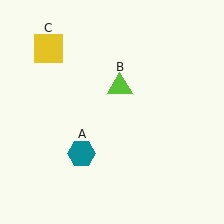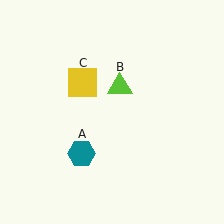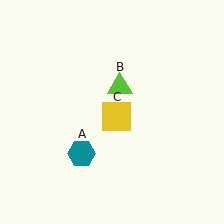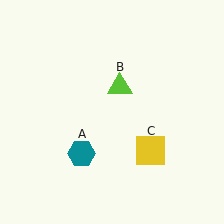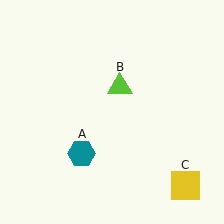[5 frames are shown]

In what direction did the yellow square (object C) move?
The yellow square (object C) moved down and to the right.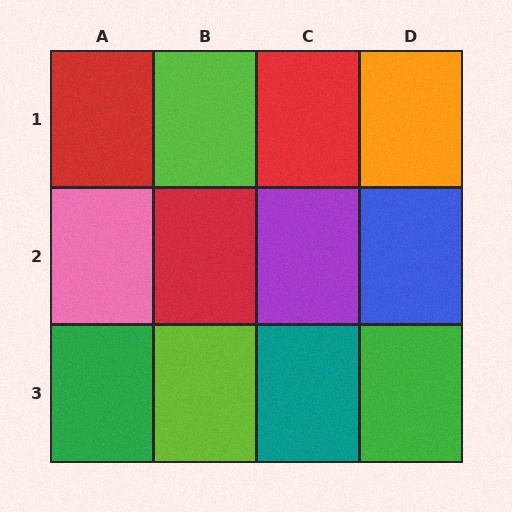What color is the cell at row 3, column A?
Green.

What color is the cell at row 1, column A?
Red.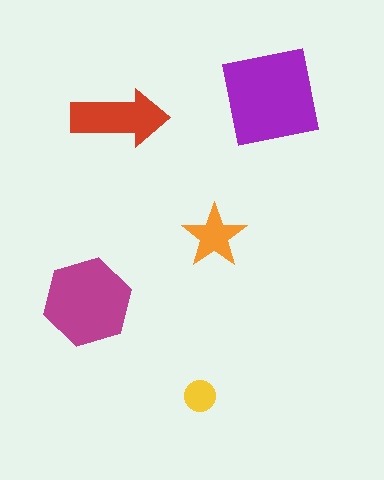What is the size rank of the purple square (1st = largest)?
1st.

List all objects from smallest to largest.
The yellow circle, the orange star, the red arrow, the magenta hexagon, the purple square.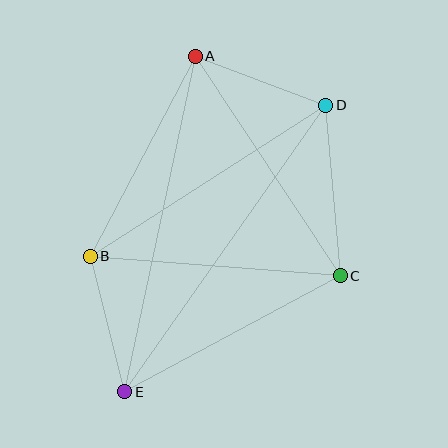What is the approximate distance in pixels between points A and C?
The distance between A and C is approximately 263 pixels.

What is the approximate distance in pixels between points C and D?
The distance between C and D is approximately 171 pixels.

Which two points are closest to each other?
Points A and D are closest to each other.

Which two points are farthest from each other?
Points D and E are farthest from each other.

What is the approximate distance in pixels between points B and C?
The distance between B and C is approximately 251 pixels.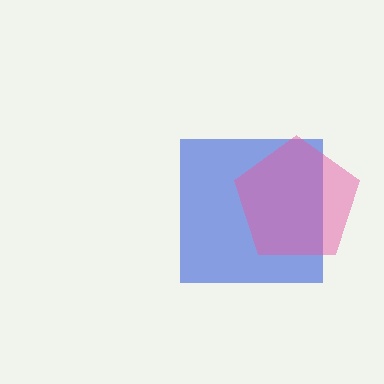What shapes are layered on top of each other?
The layered shapes are: a blue square, a pink pentagon.